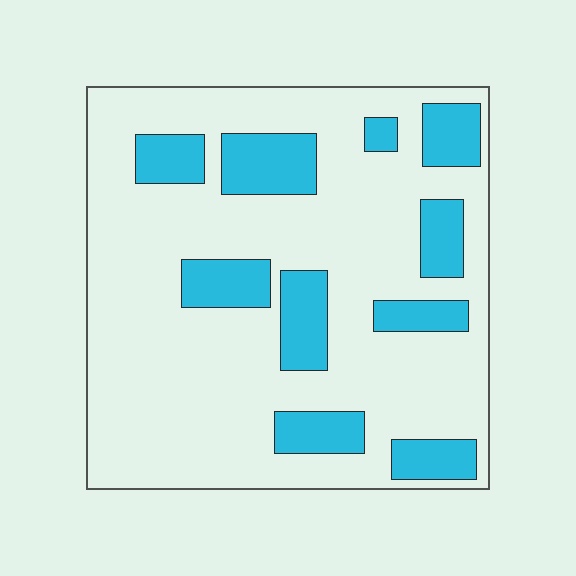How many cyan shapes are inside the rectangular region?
10.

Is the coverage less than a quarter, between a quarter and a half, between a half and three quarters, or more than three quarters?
Less than a quarter.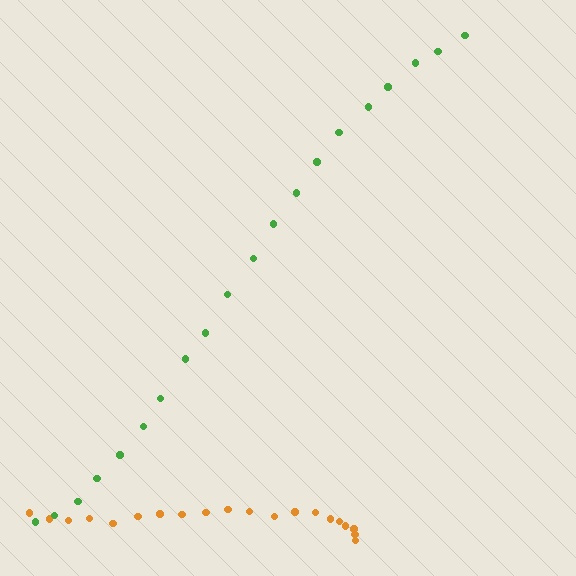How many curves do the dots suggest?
There are 2 distinct paths.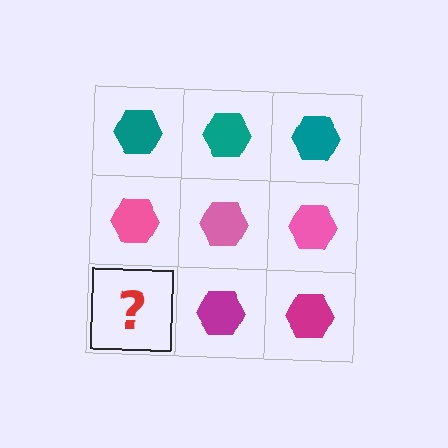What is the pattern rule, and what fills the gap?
The rule is that each row has a consistent color. The gap should be filled with a magenta hexagon.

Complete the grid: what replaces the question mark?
The question mark should be replaced with a magenta hexagon.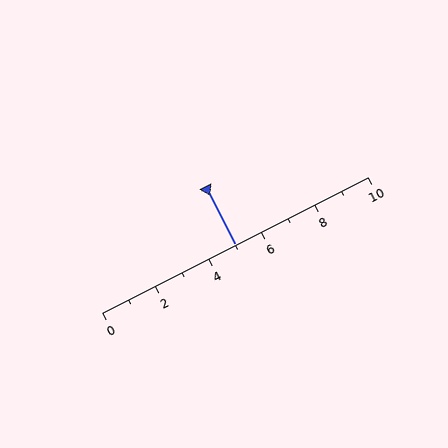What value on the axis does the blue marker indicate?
The marker indicates approximately 5.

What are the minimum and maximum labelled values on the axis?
The axis runs from 0 to 10.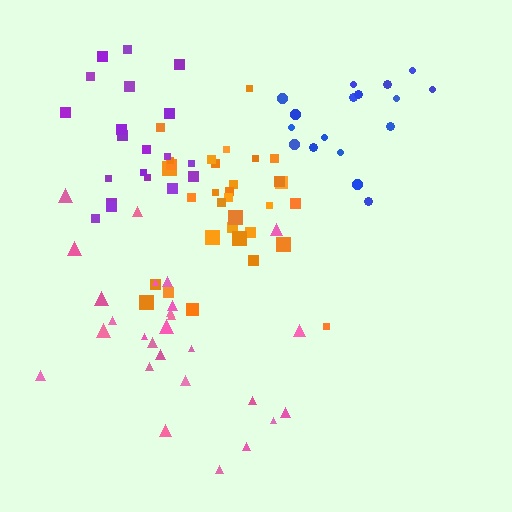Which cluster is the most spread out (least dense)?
Pink.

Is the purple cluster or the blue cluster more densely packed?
Blue.